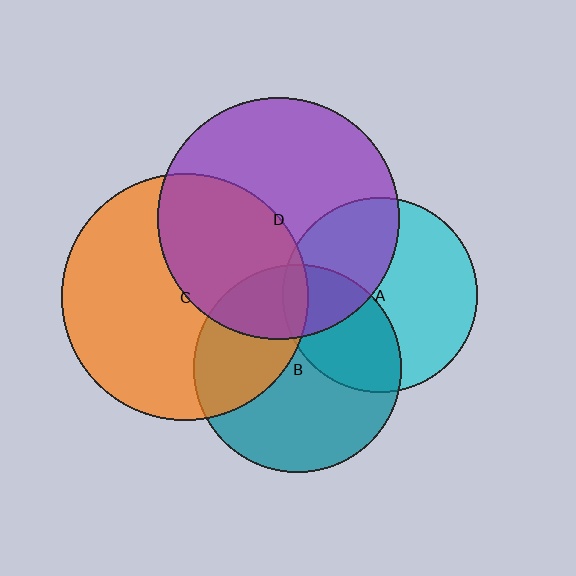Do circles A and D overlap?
Yes.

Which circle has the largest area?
Circle C (orange).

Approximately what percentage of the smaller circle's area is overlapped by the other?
Approximately 40%.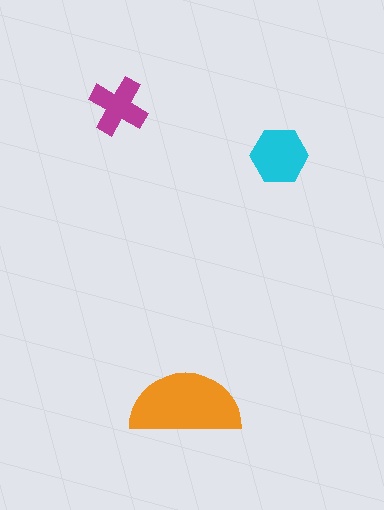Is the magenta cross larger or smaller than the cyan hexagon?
Smaller.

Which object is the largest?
The orange semicircle.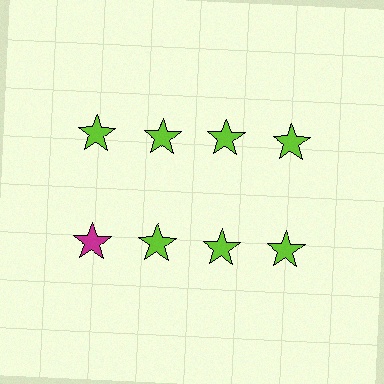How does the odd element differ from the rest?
It has a different color: magenta instead of lime.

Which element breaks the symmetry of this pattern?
The magenta star in the second row, leftmost column breaks the symmetry. All other shapes are lime stars.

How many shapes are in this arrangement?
There are 8 shapes arranged in a grid pattern.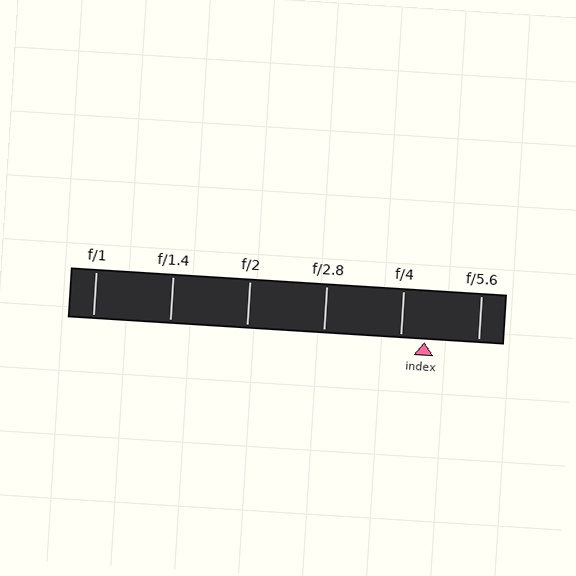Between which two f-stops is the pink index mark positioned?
The index mark is between f/4 and f/5.6.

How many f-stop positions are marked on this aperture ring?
There are 6 f-stop positions marked.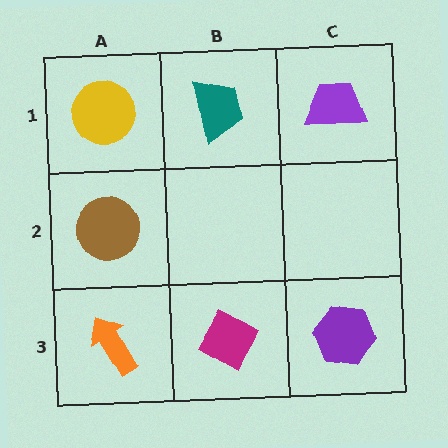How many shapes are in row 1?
3 shapes.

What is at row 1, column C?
A purple trapezoid.